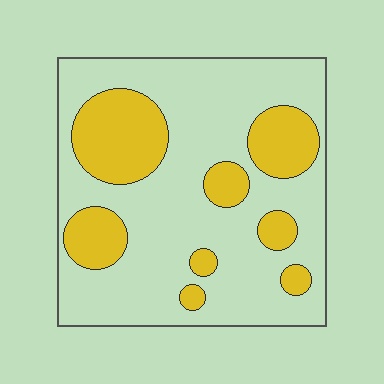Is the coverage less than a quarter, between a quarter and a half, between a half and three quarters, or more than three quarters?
Between a quarter and a half.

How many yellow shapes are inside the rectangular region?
8.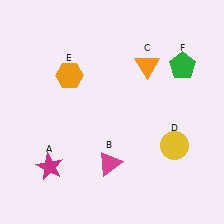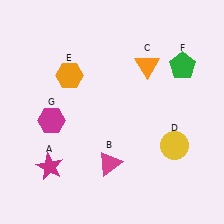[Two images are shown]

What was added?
A magenta hexagon (G) was added in Image 2.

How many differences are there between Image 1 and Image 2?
There is 1 difference between the two images.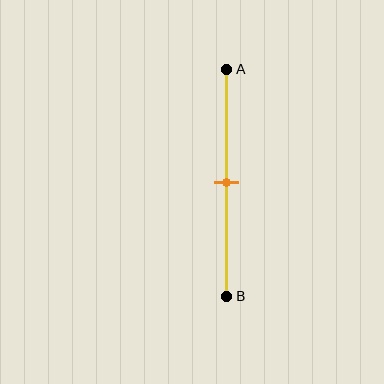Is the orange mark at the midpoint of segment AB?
Yes, the mark is approximately at the midpoint.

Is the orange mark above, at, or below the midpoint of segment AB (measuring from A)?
The orange mark is approximately at the midpoint of segment AB.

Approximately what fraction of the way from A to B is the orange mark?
The orange mark is approximately 50% of the way from A to B.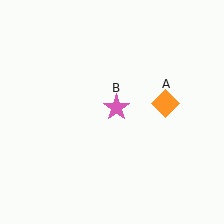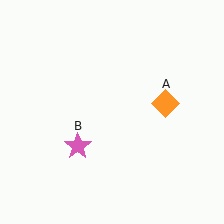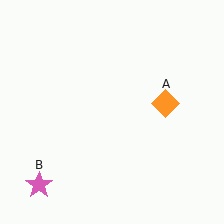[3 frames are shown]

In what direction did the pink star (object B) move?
The pink star (object B) moved down and to the left.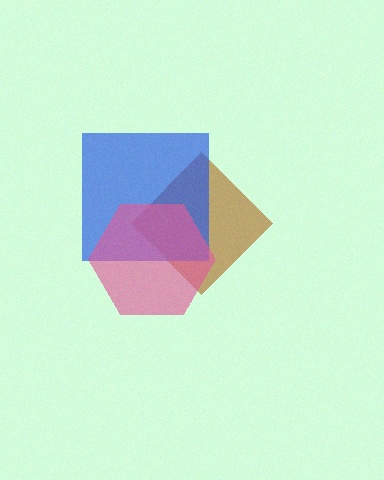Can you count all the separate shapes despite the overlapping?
Yes, there are 3 separate shapes.